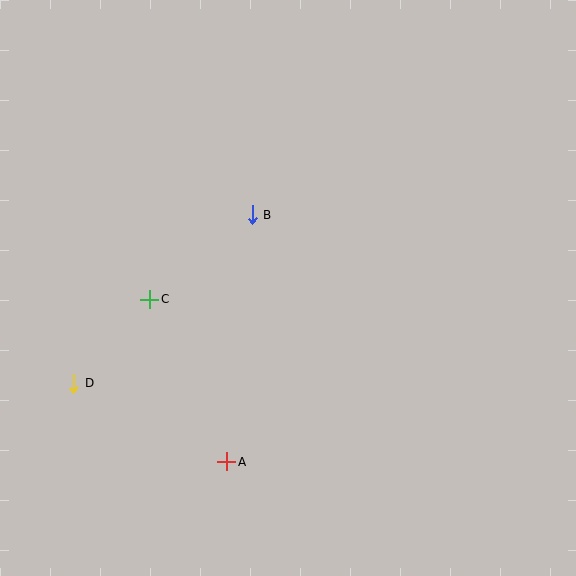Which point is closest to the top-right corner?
Point B is closest to the top-right corner.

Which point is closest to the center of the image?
Point B at (252, 215) is closest to the center.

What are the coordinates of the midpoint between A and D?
The midpoint between A and D is at (150, 422).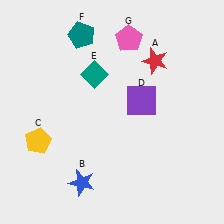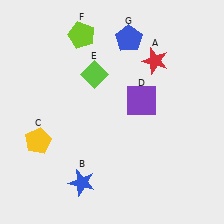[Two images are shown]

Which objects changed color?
E changed from teal to lime. F changed from teal to lime. G changed from pink to blue.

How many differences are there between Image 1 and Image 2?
There are 3 differences between the two images.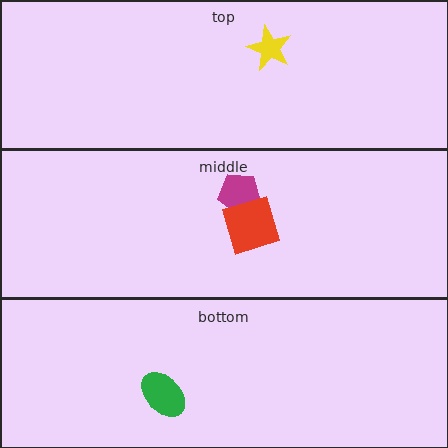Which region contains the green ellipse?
The bottom region.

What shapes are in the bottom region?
The green ellipse.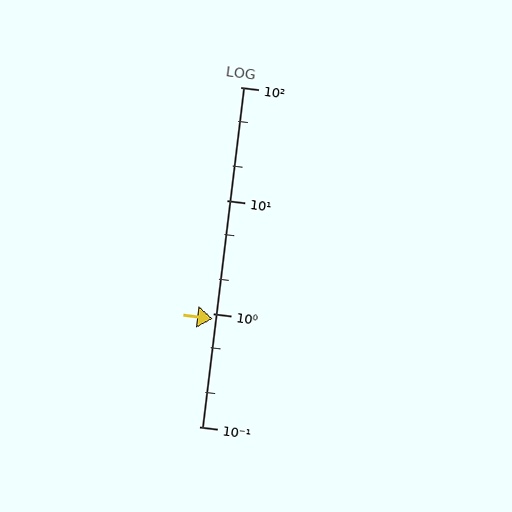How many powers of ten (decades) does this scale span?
The scale spans 3 decades, from 0.1 to 100.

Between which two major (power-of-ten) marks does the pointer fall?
The pointer is between 0.1 and 1.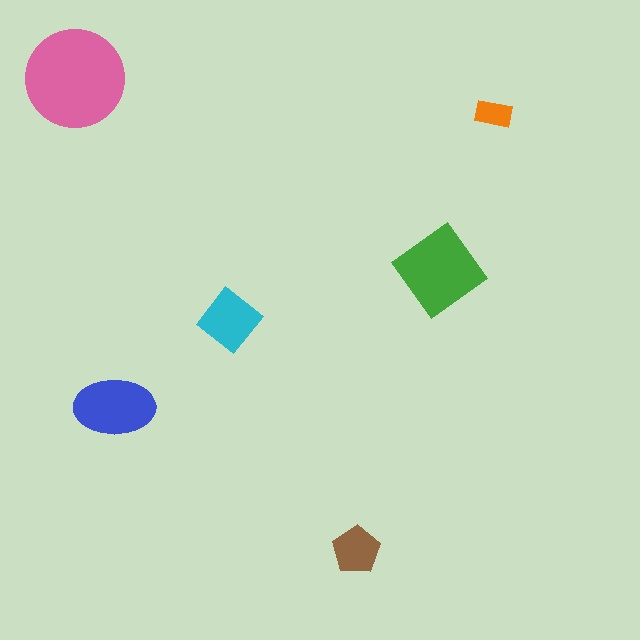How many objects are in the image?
There are 6 objects in the image.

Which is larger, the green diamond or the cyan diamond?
The green diamond.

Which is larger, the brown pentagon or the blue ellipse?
The blue ellipse.